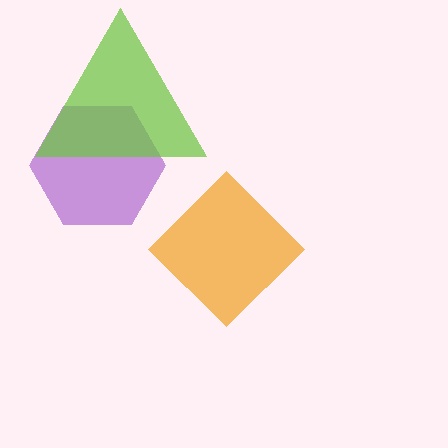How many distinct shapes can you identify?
There are 3 distinct shapes: a purple hexagon, a lime triangle, an orange diamond.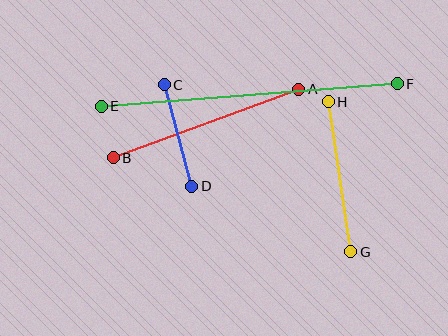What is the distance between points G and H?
The distance is approximately 151 pixels.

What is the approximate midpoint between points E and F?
The midpoint is at approximately (249, 95) pixels.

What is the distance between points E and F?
The distance is approximately 297 pixels.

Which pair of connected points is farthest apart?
Points E and F are farthest apart.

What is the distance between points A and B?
The distance is approximately 198 pixels.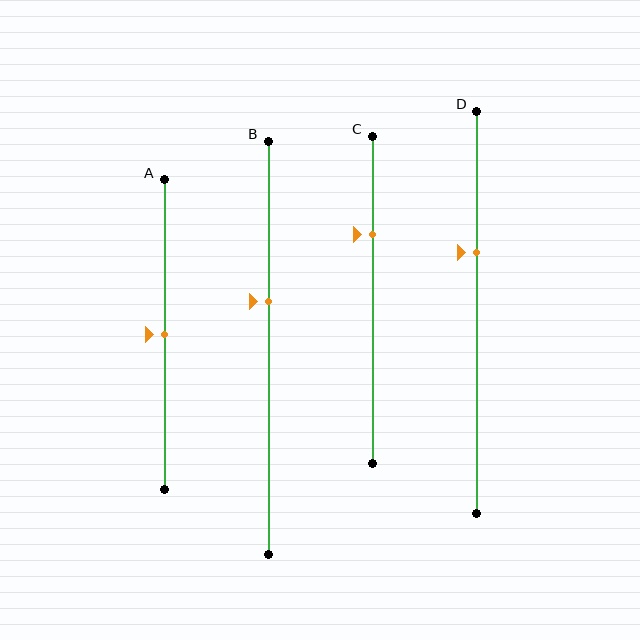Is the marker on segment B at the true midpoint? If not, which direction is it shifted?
No, the marker on segment B is shifted upward by about 11% of the segment length.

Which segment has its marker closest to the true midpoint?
Segment A has its marker closest to the true midpoint.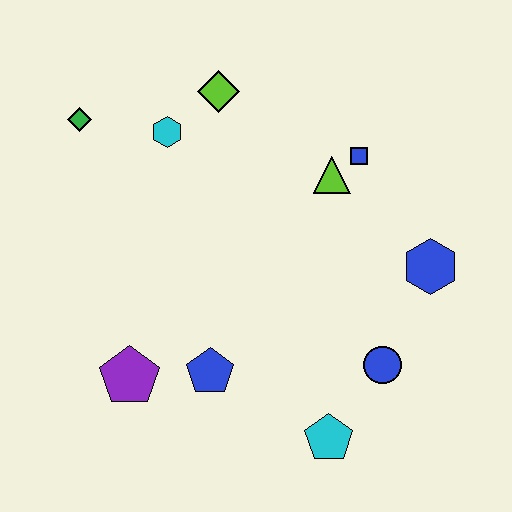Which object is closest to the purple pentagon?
The blue pentagon is closest to the purple pentagon.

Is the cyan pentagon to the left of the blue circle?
Yes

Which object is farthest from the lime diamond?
The cyan pentagon is farthest from the lime diamond.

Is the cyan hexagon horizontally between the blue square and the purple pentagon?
Yes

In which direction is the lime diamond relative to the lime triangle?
The lime diamond is to the left of the lime triangle.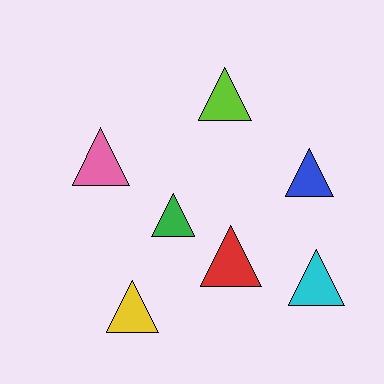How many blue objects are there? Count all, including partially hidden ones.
There is 1 blue object.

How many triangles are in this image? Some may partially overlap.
There are 7 triangles.